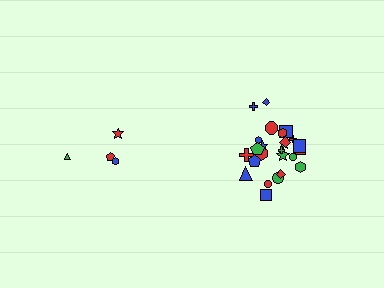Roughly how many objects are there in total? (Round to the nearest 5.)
Roughly 30 objects in total.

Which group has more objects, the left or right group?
The right group.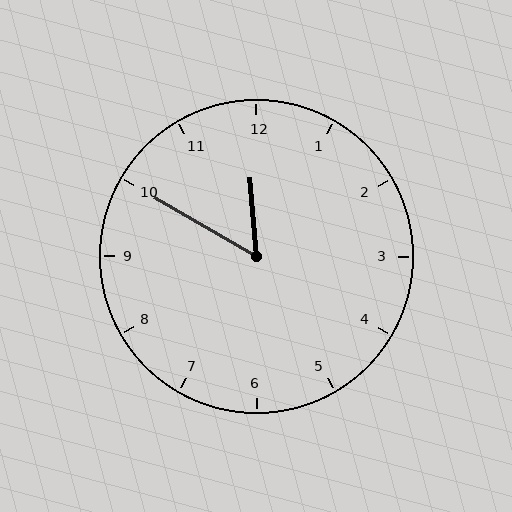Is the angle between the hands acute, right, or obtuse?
It is acute.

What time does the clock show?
11:50.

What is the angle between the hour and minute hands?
Approximately 55 degrees.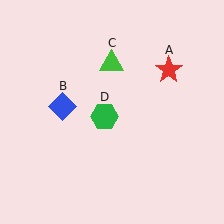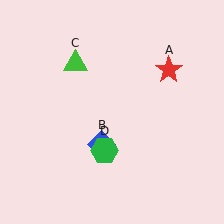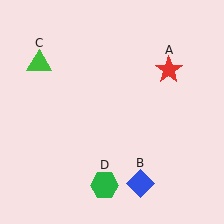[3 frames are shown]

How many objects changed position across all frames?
3 objects changed position: blue diamond (object B), green triangle (object C), green hexagon (object D).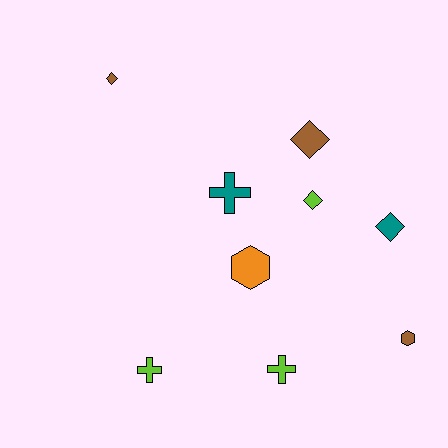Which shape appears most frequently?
Diamond, with 4 objects.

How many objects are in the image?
There are 9 objects.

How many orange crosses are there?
There are no orange crosses.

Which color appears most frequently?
Brown, with 3 objects.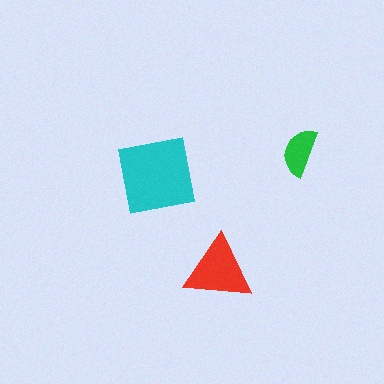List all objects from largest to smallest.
The cyan square, the red triangle, the green semicircle.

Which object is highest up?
The green semicircle is topmost.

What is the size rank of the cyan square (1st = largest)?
1st.